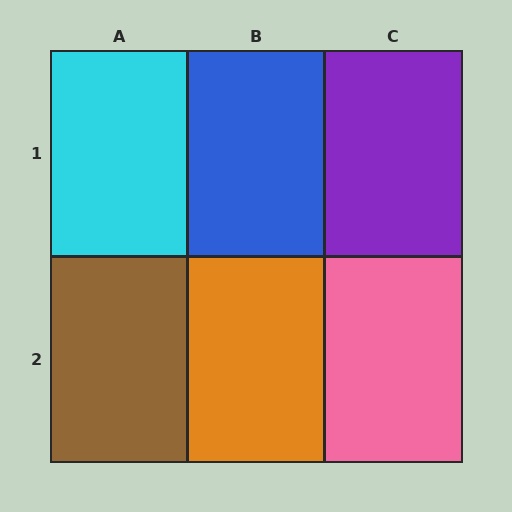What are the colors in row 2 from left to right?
Brown, orange, pink.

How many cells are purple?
1 cell is purple.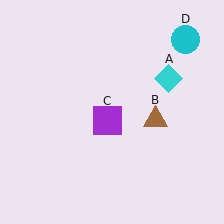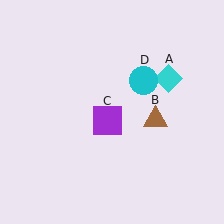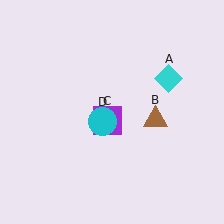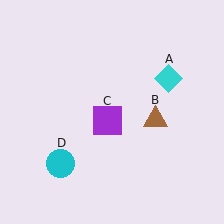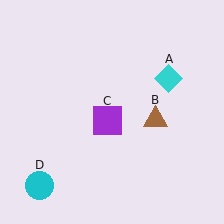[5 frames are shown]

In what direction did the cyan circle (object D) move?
The cyan circle (object D) moved down and to the left.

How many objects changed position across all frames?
1 object changed position: cyan circle (object D).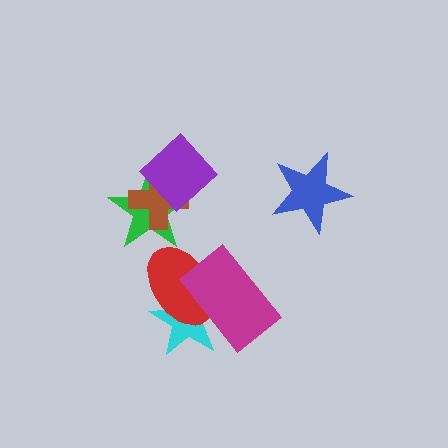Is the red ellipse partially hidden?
Yes, it is partially covered by another shape.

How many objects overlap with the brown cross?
2 objects overlap with the brown cross.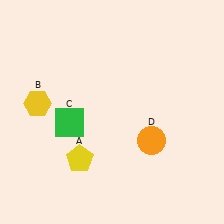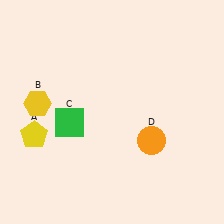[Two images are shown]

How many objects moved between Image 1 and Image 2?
1 object moved between the two images.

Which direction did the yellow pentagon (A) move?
The yellow pentagon (A) moved left.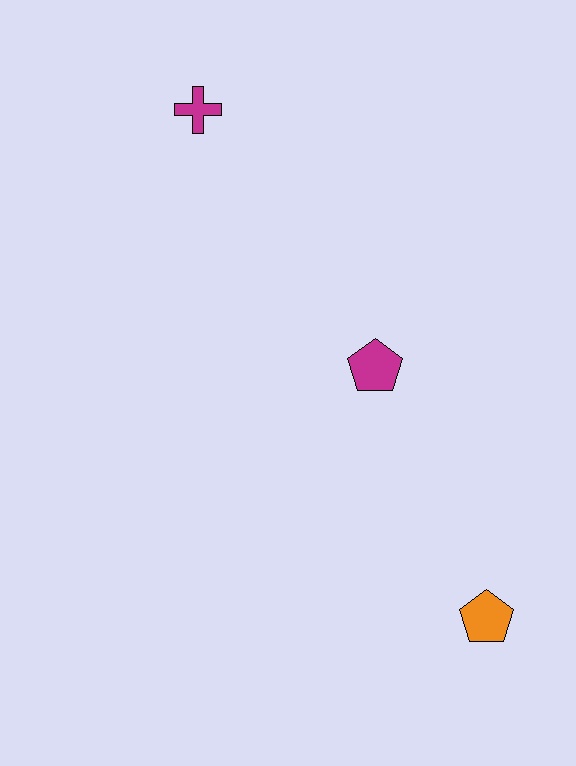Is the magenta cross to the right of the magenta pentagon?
No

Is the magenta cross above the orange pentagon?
Yes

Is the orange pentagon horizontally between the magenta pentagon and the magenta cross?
No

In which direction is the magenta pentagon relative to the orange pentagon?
The magenta pentagon is above the orange pentagon.